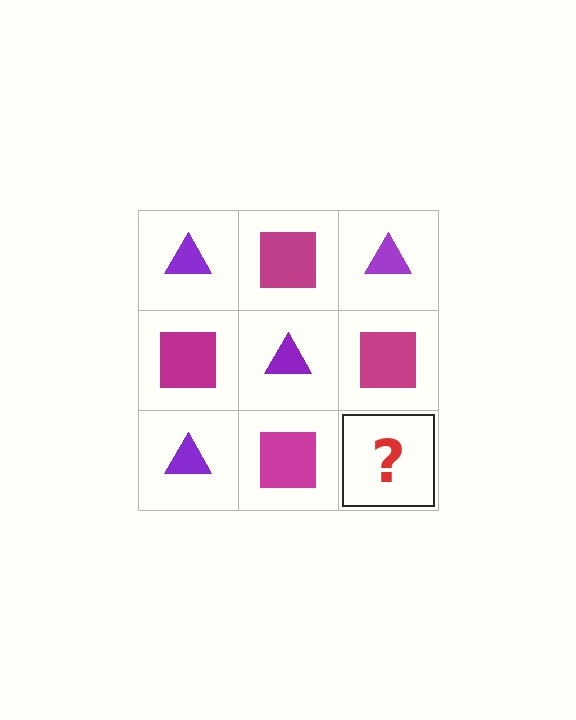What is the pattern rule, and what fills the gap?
The rule is that it alternates purple triangle and magenta square in a checkerboard pattern. The gap should be filled with a purple triangle.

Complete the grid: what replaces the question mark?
The question mark should be replaced with a purple triangle.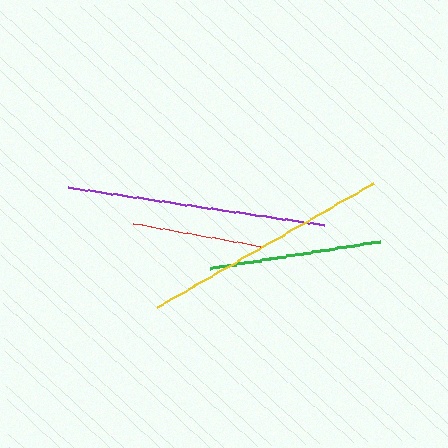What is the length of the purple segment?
The purple segment is approximately 258 pixels long.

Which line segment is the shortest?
The red line is the shortest at approximately 129 pixels.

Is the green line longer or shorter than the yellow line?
The yellow line is longer than the green line.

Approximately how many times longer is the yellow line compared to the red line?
The yellow line is approximately 1.9 times the length of the red line.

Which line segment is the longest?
The purple line is the longest at approximately 258 pixels.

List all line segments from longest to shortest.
From longest to shortest: purple, yellow, green, red.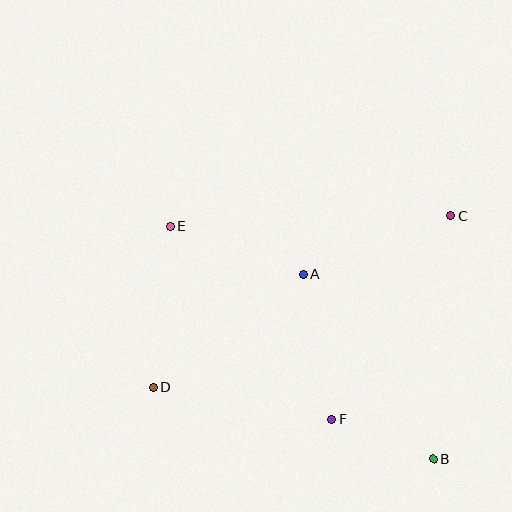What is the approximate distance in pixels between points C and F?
The distance between C and F is approximately 236 pixels.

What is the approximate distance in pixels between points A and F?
The distance between A and F is approximately 148 pixels.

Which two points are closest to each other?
Points B and F are closest to each other.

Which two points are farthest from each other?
Points B and E are farthest from each other.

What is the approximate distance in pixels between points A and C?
The distance between A and C is approximately 159 pixels.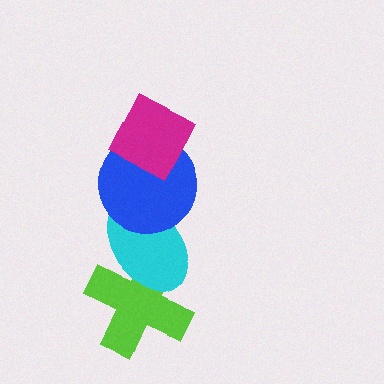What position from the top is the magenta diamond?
The magenta diamond is 1st from the top.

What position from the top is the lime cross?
The lime cross is 4th from the top.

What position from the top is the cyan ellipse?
The cyan ellipse is 3rd from the top.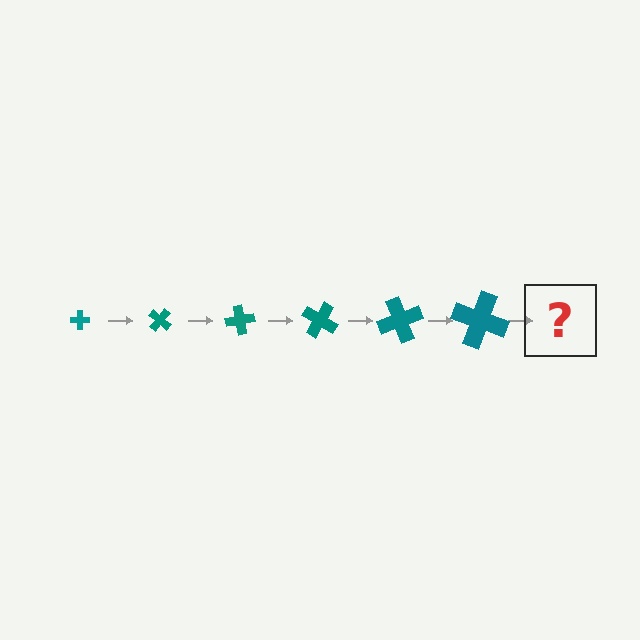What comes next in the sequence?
The next element should be a cross, larger than the previous one and rotated 240 degrees from the start.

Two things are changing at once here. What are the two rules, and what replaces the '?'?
The two rules are that the cross grows larger each step and it rotates 40 degrees each step. The '?' should be a cross, larger than the previous one and rotated 240 degrees from the start.